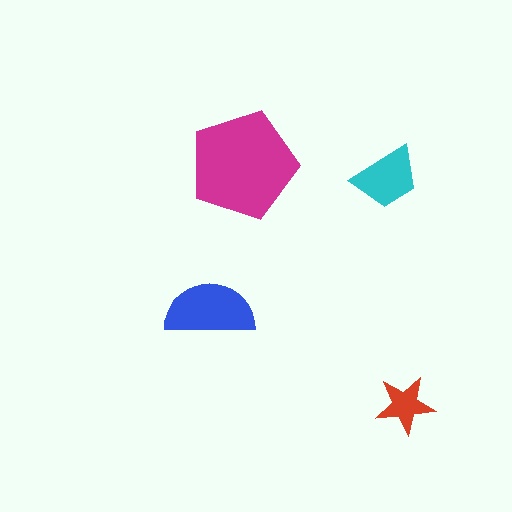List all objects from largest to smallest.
The magenta pentagon, the blue semicircle, the cyan trapezoid, the red star.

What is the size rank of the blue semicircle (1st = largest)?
2nd.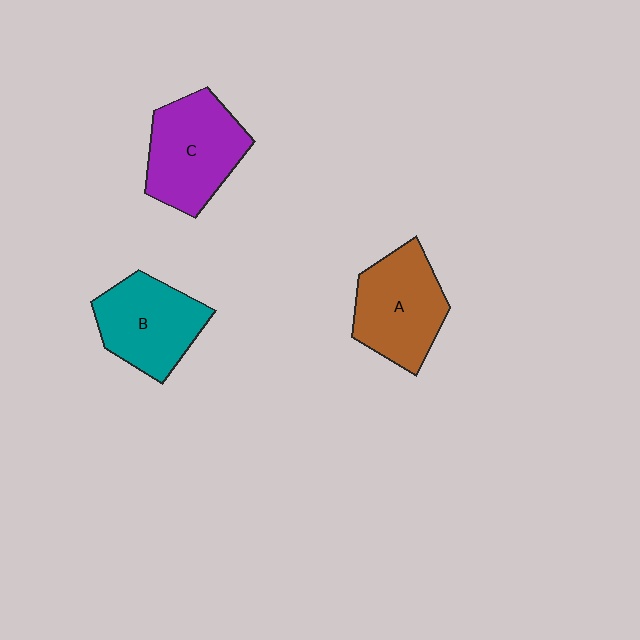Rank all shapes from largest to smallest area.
From largest to smallest: C (purple), A (brown), B (teal).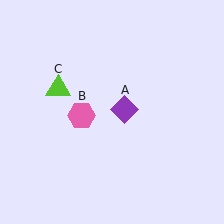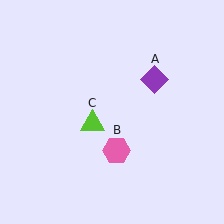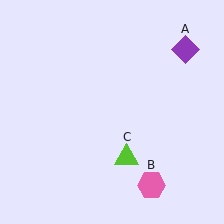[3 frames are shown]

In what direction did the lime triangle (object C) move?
The lime triangle (object C) moved down and to the right.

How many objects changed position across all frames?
3 objects changed position: purple diamond (object A), pink hexagon (object B), lime triangle (object C).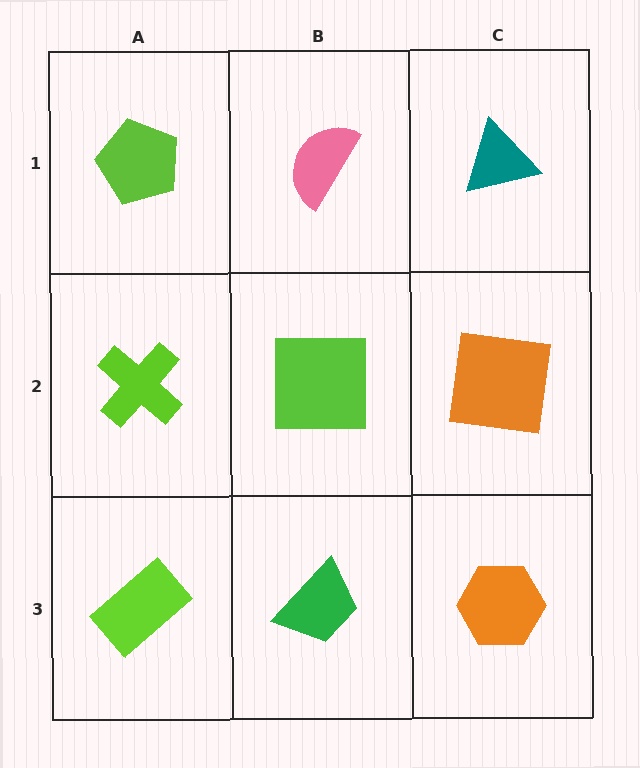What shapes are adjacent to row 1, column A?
A lime cross (row 2, column A), a pink semicircle (row 1, column B).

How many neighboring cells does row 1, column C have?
2.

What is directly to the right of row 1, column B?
A teal triangle.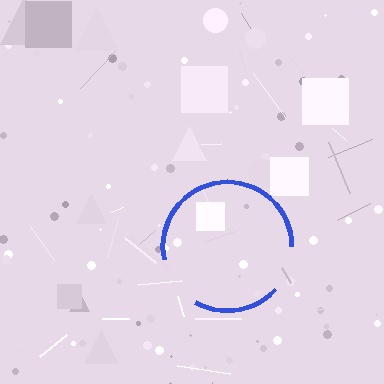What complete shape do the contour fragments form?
The contour fragments form a circle.